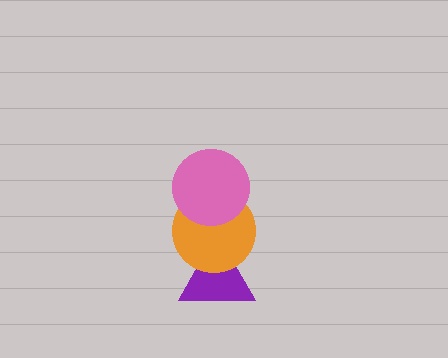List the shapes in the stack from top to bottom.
From top to bottom: the pink circle, the orange circle, the purple triangle.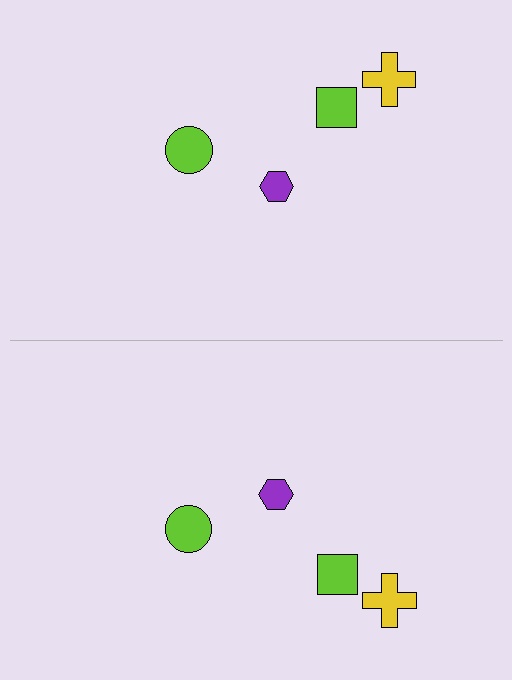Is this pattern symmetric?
Yes, this pattern has bilateral (reflection) symmetry.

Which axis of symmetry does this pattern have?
The pattern has a horizontal axis of symmetry running through the center of the image.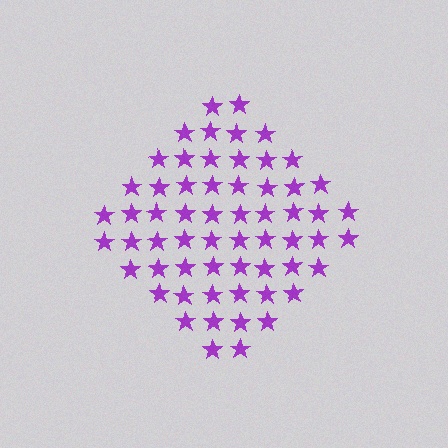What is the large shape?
The large shape is a diamond.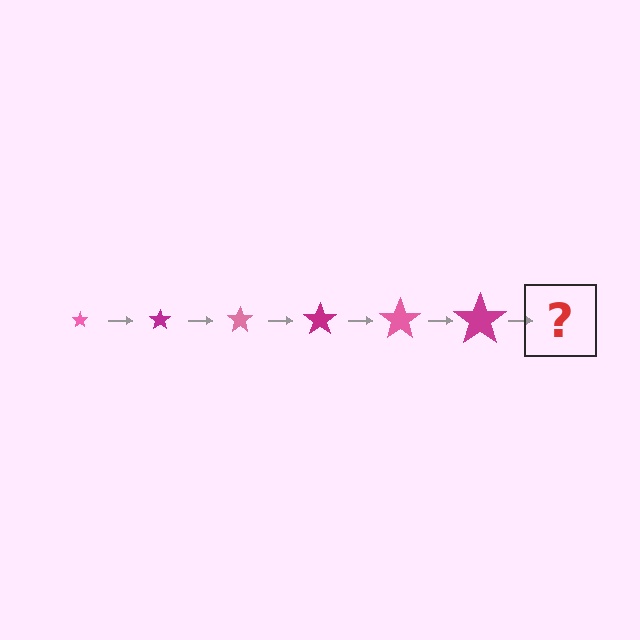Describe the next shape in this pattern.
It should be a pink star, larger than the previous one.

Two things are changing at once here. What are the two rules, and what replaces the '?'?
The two rules are that the star grows larger each step and the color cycles through pink and magenta. The '?' should be a pink star, larger than the previous one.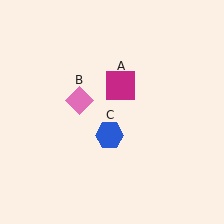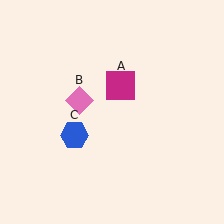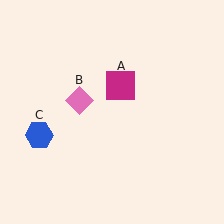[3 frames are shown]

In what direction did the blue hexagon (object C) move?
The blue hexagon (object C) moved left.